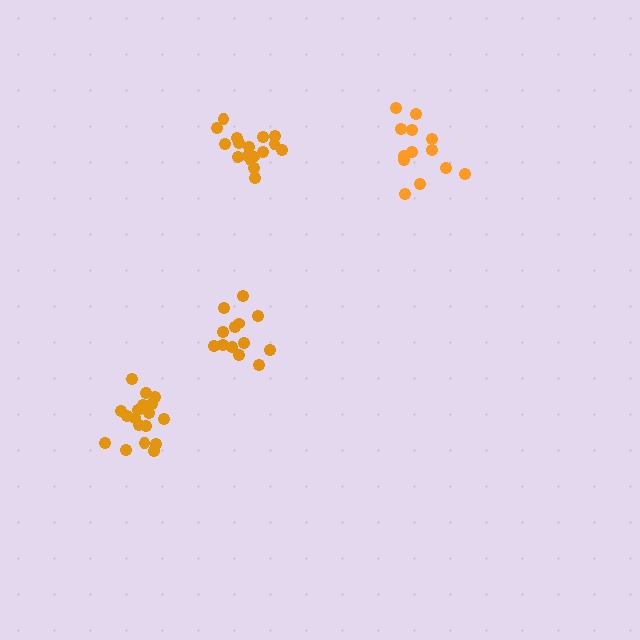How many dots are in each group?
Group 1: 17 dots, Group 2: 13 dots, Group 3: 18 dots, Group 4: 13 dots (61 total).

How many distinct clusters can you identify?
There are 4 distinct clusters.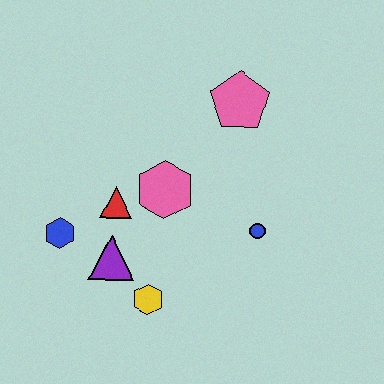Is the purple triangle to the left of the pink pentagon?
Yes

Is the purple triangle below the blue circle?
Yes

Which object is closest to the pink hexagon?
The red triangle is closest to the pink hexagon.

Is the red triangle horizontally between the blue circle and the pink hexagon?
No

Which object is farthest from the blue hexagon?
The pink pentagon is farthest from the blue hexagon.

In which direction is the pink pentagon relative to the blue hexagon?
The pink pentagon is to the right of the blue hexagon.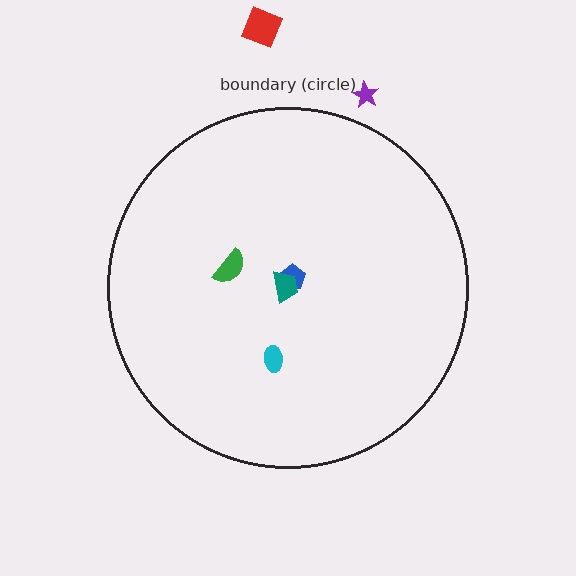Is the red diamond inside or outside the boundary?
Outside.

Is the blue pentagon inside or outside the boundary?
Inside.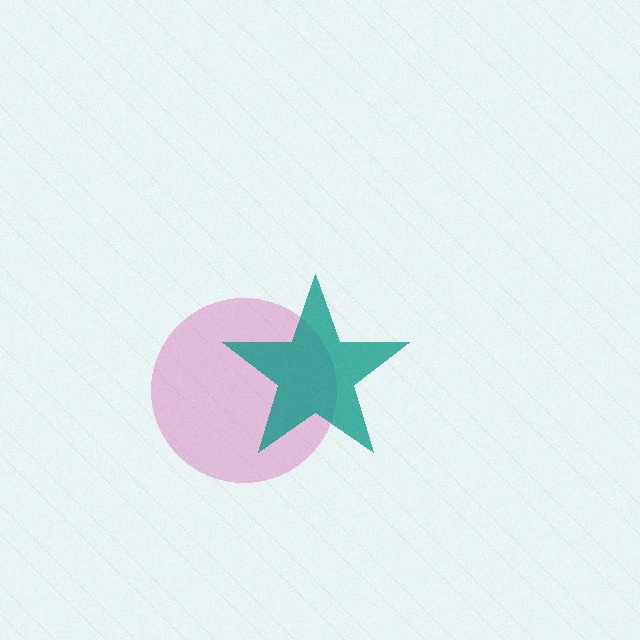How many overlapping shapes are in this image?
There are 2 overlapping shapes in the image.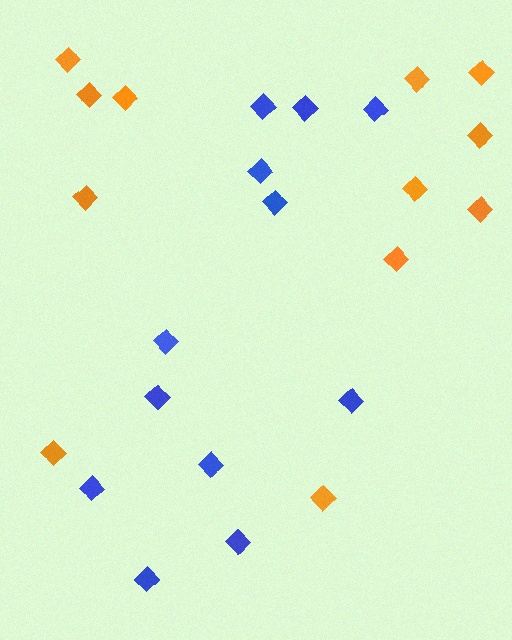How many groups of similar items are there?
There are 2 groups: one group of orange diamonds (12) and one group of blue diamonds (12).